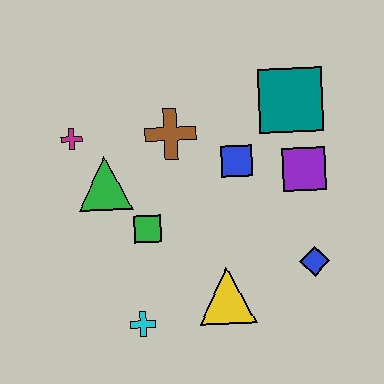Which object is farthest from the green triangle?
The blue diamond is farthest from the green triangle.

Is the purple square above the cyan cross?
Yes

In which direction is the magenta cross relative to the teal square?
The magenta cross is to the left of the teal square.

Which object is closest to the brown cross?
The blue square is closest to the brown cross.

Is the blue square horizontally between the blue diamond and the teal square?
No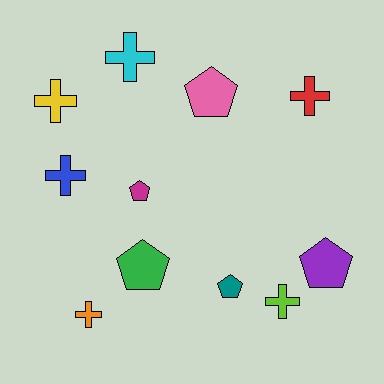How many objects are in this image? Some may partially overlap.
There are 11 objects.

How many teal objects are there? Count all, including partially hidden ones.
There is 1 teal object.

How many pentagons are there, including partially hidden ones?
There are 5 pentagons.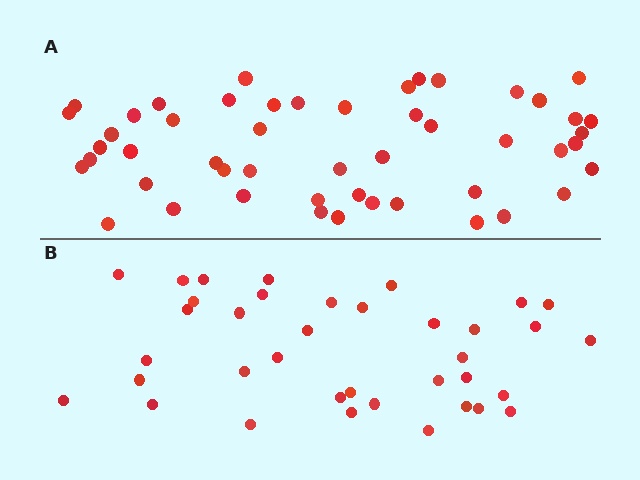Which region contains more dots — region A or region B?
Region A (the top region) has more dots.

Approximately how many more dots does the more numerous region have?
Region A has approximately 15 more dots than region B.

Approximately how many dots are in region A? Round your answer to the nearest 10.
About 50 dots.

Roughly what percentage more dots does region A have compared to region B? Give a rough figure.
About 35% more.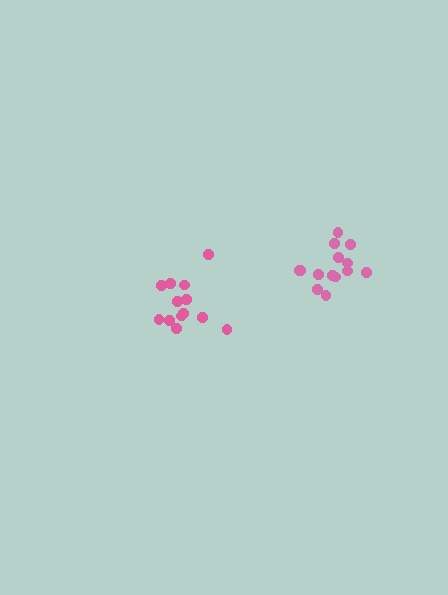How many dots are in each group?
Group 1: 14 dots, Group 2: 13 dots (27 total).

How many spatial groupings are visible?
There are 2 spatial groupings.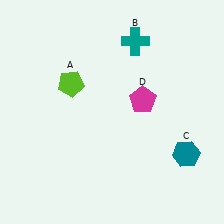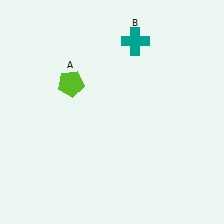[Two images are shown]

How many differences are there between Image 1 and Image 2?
There are 2 differences between the two images.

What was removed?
The teal hexagon (C), the magenta pentagon (D) were removed in Image 2.